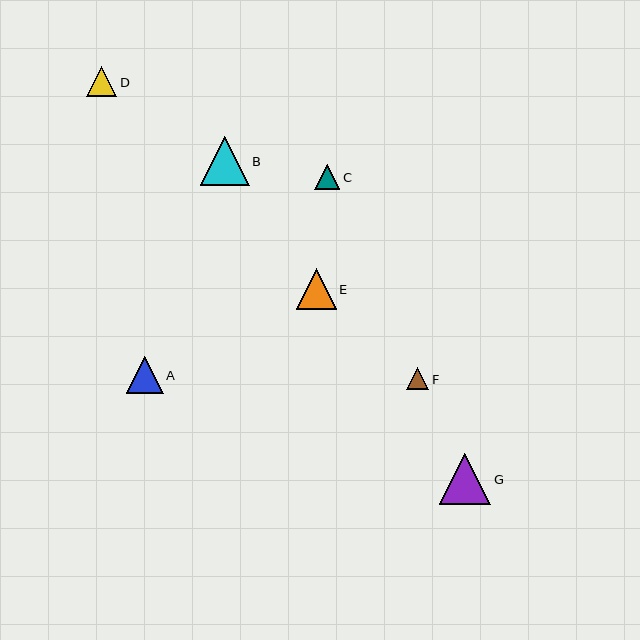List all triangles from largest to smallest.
From largest to smallest: G, B, E, A, D, C, F.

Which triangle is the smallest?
Triangle F is the smallest with a size of approximately 22 pixels.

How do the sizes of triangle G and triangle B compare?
Triangle G and triangle B are approximately the same size.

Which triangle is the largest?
Triangle G is the largest with a size of approximately 52 pixels.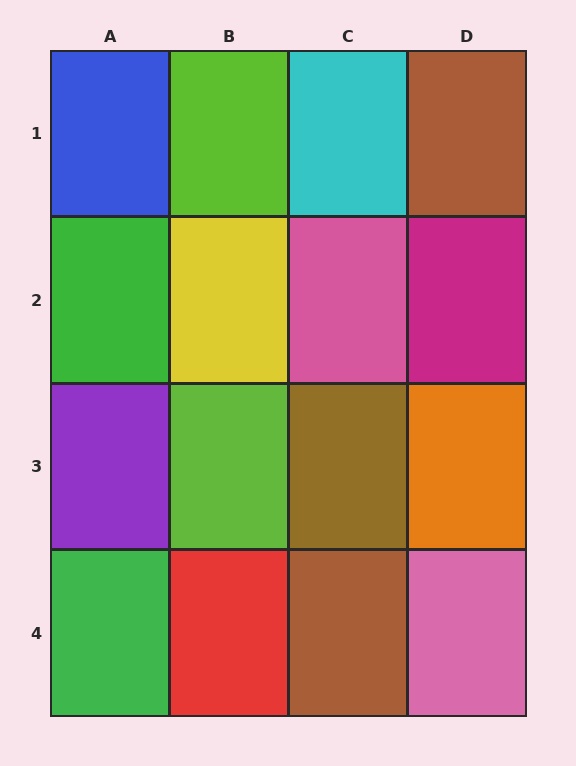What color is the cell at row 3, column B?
Lime.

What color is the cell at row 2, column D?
Magenta.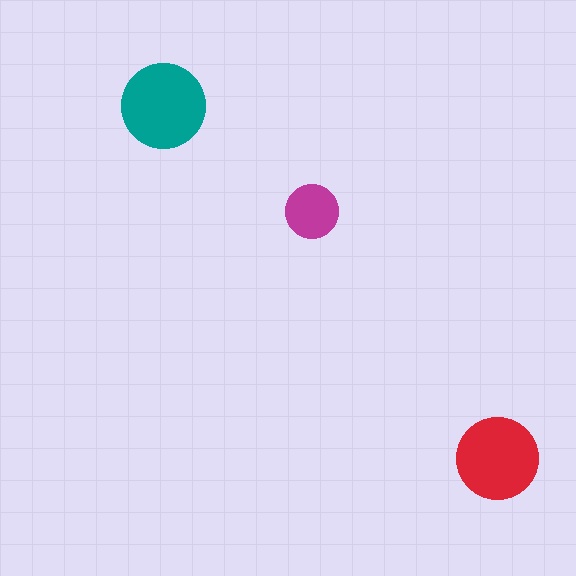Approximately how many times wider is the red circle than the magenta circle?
About 1.5 times wider.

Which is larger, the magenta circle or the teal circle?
The teal one.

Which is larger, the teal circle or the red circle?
The teal one.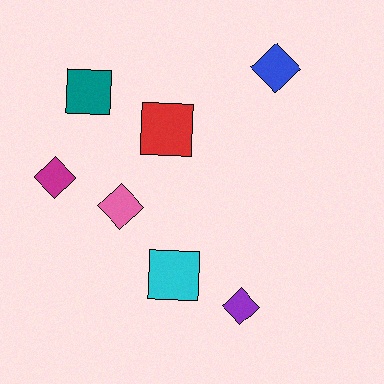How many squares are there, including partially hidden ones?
There are 3 squares.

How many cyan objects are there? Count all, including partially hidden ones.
There is 1 cyan object.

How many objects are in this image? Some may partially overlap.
There are 7 objects.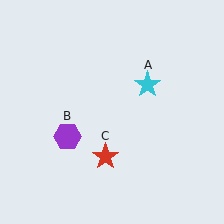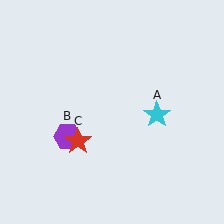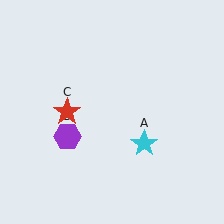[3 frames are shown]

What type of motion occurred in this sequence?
The cyan star (object A), red star (object C) rotated clockwise around the center of the scene.